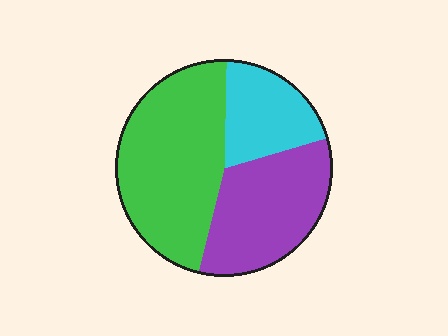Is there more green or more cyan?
Green.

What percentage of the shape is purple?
Purple covers around 35% of the shape.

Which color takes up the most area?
Green, at roughly 45%.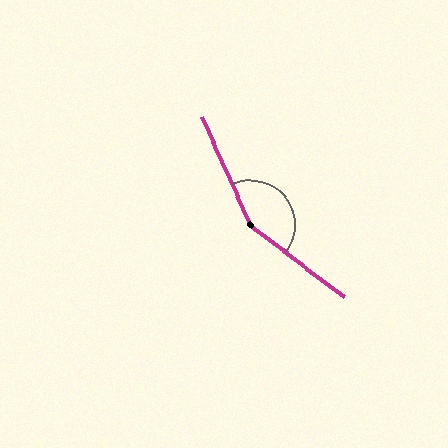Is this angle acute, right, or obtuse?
It is obtuse.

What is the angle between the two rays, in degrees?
Approximately 152 degrees.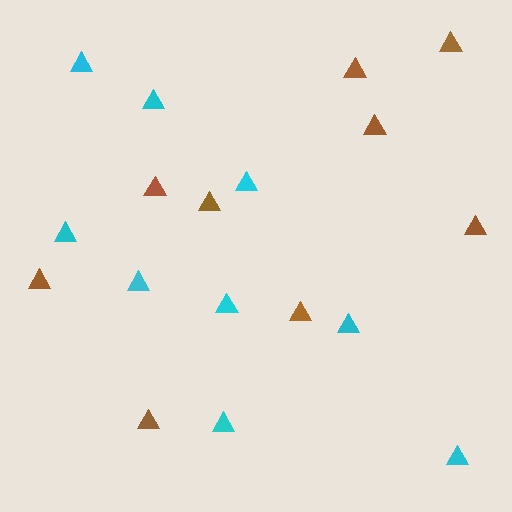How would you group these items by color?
There are 2 groups: one group of brown triangles (9) and one group of cyan triangles (9).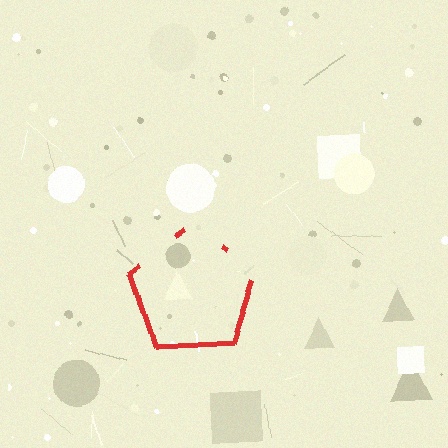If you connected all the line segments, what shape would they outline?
They would outline a pentagon.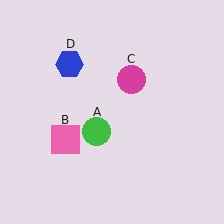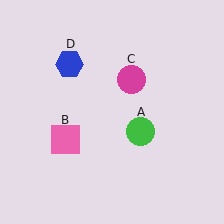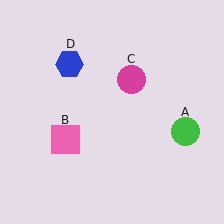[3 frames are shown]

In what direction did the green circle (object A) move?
The green circle (object A) moved right.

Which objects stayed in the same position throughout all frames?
Pink square (object B) and magenta circle (object C) and blue hexagon (object D) remained stationary.